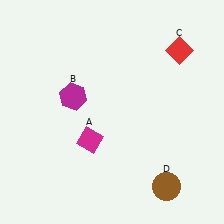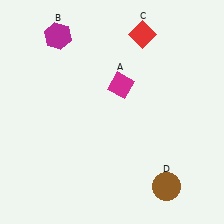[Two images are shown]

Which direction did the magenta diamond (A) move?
The magenta diamond (A) moved up.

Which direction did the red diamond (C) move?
The red diamond (C) moved left.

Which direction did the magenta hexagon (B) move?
The magenta hexagon (B) moved up.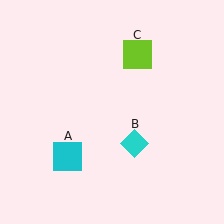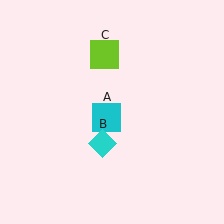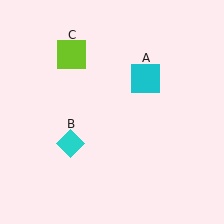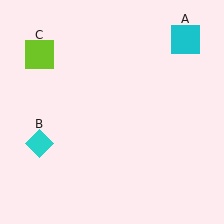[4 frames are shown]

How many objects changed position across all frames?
3 objects changed position: cyan square (object A), cyan diamond (object B), lime square (object C).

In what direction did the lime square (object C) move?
The lime square (object C) moved left.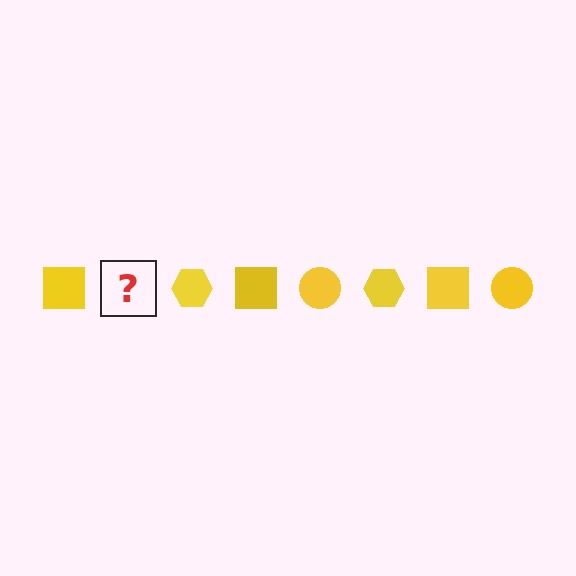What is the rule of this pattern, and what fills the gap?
The rule is that the pattern cycles through square, circle, hexagon shapes in yellow. The gap should be filled with a yellow circle.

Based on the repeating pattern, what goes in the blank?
The blank should be a yellow circle.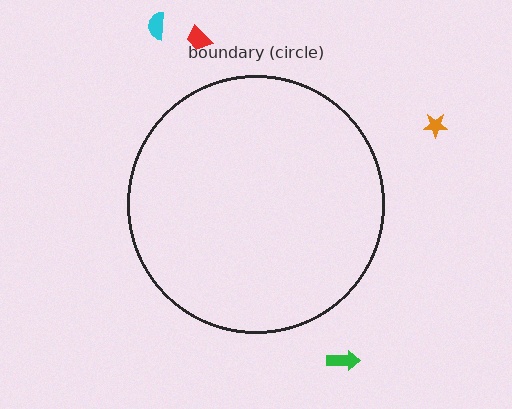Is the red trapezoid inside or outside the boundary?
Outside.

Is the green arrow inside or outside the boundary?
Outside.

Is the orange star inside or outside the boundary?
Outside.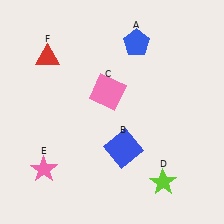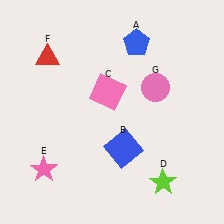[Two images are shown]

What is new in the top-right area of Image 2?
A pink circle (G) was added in the top-right area of Image 2.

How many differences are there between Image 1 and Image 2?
There is 1 difference between the two images.